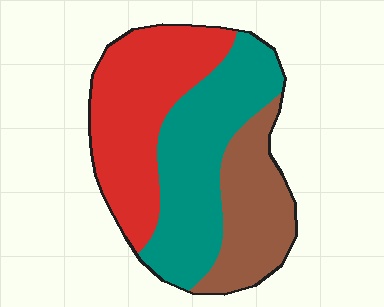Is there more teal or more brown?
Teal.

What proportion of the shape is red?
Red takes up about three eighths (3/8) of the shape.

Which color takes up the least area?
Brown, at roughly 25%.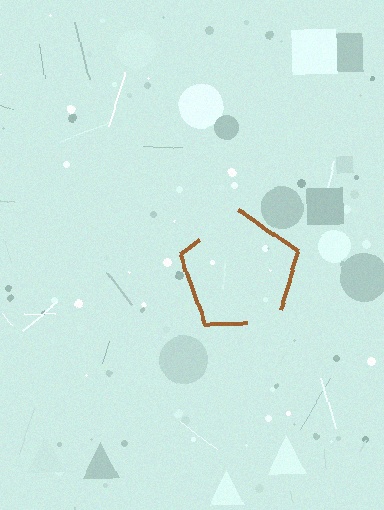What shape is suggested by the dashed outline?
The dashed outline suggests a pentagon.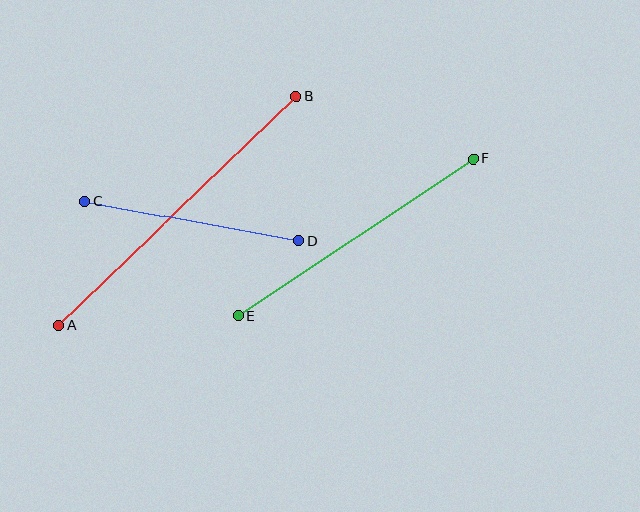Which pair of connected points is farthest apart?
Points A and B are farthest apart.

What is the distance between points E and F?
The distance is approximately 282 pixels.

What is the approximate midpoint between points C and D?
The midpoint is at approximately (192, 221) pixels.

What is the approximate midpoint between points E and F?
The midpoint is at approximately (355, 238) pixels.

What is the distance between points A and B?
The distance is approximately 330 pixels.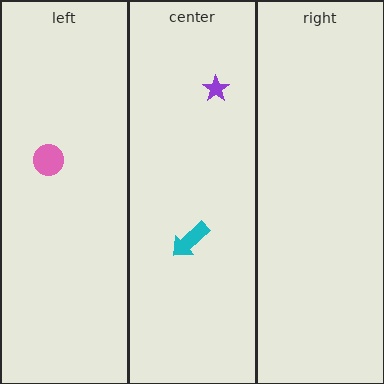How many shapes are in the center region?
2.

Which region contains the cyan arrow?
The center region.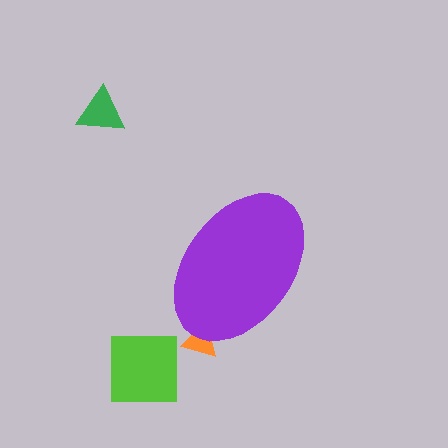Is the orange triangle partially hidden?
Yes, the orange triangle is partially hidden behind the purple ellipse.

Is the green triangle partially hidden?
No, the green triangle is fully visible.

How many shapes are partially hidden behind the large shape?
1 shape is partially hidden.